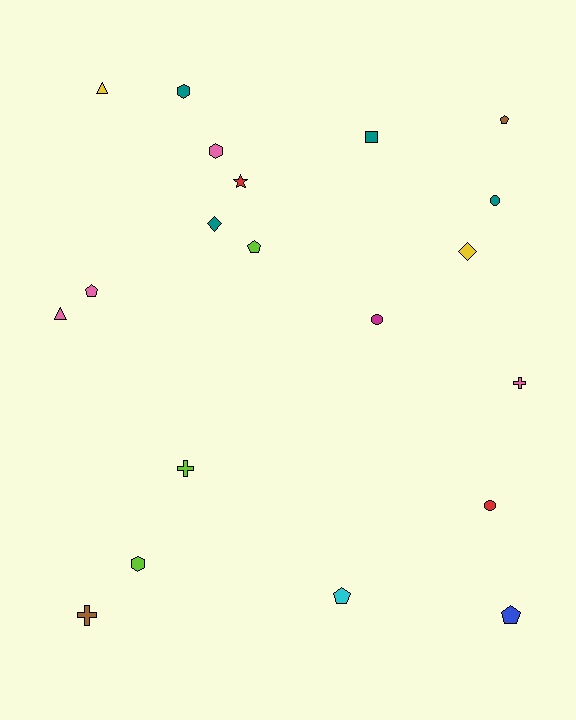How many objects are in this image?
There are 20 objects.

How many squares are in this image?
There is 1 square.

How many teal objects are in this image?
There are 4 teal objects.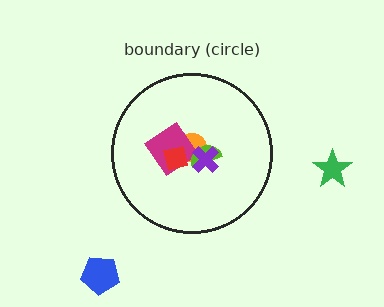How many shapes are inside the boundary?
5 inside, 2 outside.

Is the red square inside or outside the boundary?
Inside.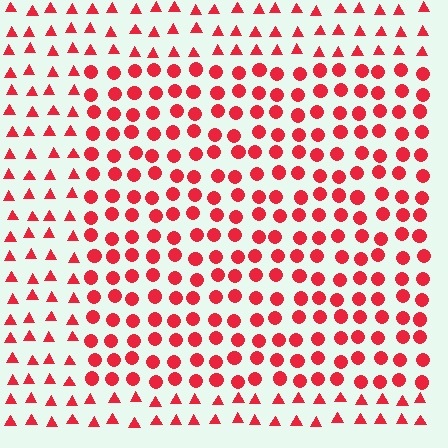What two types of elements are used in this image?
The image uses circles inside the rectangle region and triangles outside it.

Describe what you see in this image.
The image is filled with small red elements arranged in a uniform grid. A rectangle-shaped region contains circles, while the surrounding area contains triangles. The boundary is defined purely by the change in element shape.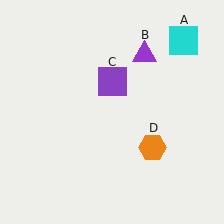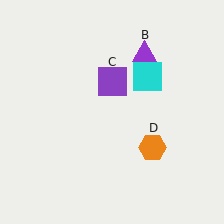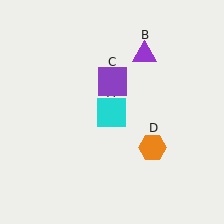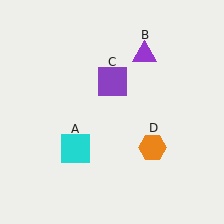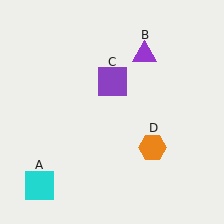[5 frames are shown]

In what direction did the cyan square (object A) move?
The cyan square (object A) moved down and to the left.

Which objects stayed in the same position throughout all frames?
Purple triangle (object B) and purple square (object C) and orange hexagon (object D) remained stationary.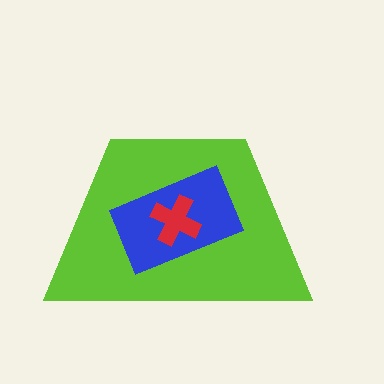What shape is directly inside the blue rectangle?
The red cross.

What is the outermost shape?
The lime trapezoid.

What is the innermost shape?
The red cross.